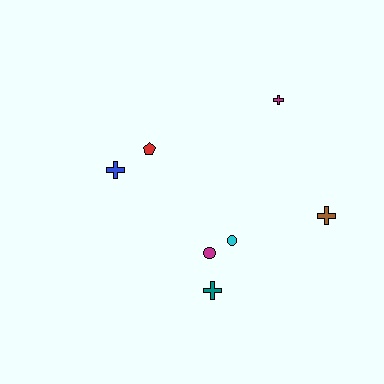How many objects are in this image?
There are 7 objects.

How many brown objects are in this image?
There is 1 brown object.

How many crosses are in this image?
There are 4 crosses.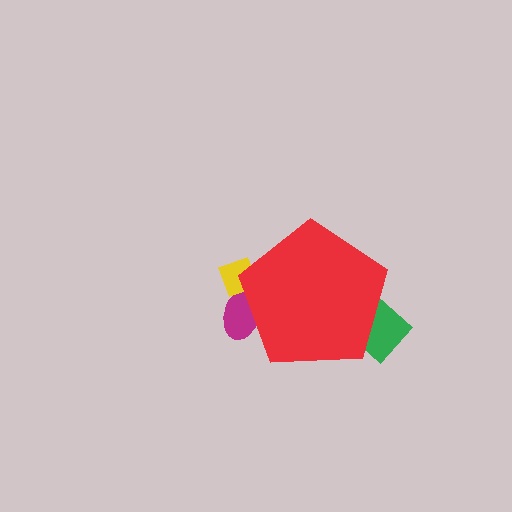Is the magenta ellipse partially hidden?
Yes, the magenta ellipse is partially hidden behind the red pentagon.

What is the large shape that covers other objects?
A red pentagon.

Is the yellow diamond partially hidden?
Yes, the yellow diamond is partially hidden behind the red pentagon.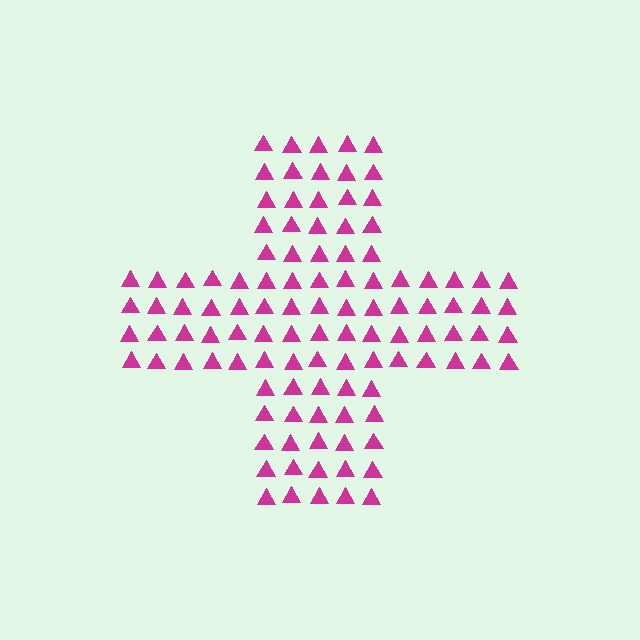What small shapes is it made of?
It is made of small triangles.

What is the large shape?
The large shape is a cross.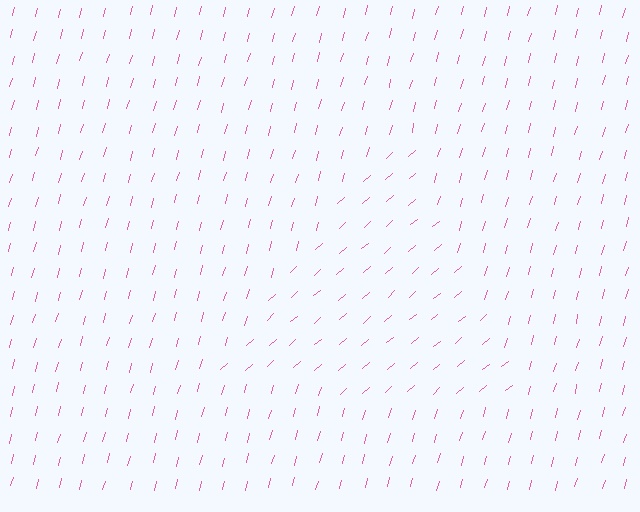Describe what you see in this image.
The image is filled with small pink line segments. A triangle region in the image has lines oriented differently from the surrounding lines, creating a visible texture boundary.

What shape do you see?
I see a triangle.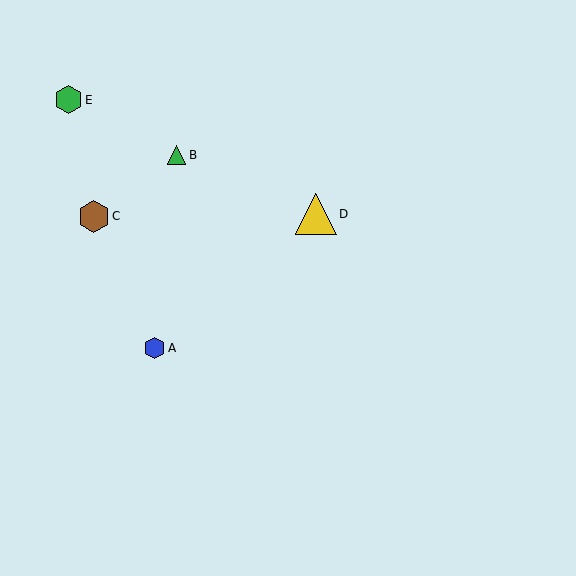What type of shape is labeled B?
Shape B is a green triangle.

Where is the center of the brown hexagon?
The center of the brown hexagon is at (94, 217).